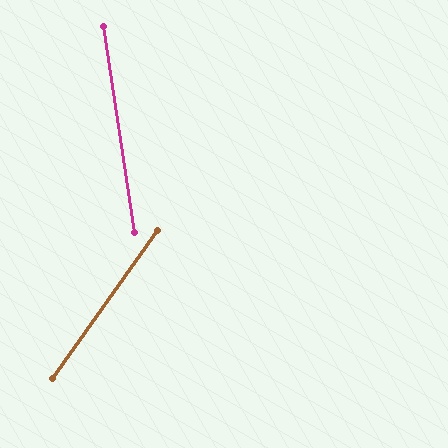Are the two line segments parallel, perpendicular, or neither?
Neither parallel nor perpendicular — they differ by about 44°.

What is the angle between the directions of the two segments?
Approximately 44 degrees.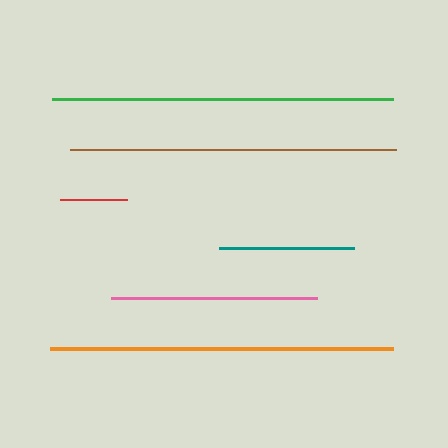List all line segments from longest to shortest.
From longest to shortest: orange, green, brown, pink, teal, red.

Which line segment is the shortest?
The red line is the shortest at approximately 68 pixels.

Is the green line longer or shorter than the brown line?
The green line is longer than the brown line.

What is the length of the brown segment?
The brown segment is approximately 325 pixels long.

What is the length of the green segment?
The green segment is approximately 341 pixels long.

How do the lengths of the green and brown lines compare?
The green and brown lines are approximately the same length.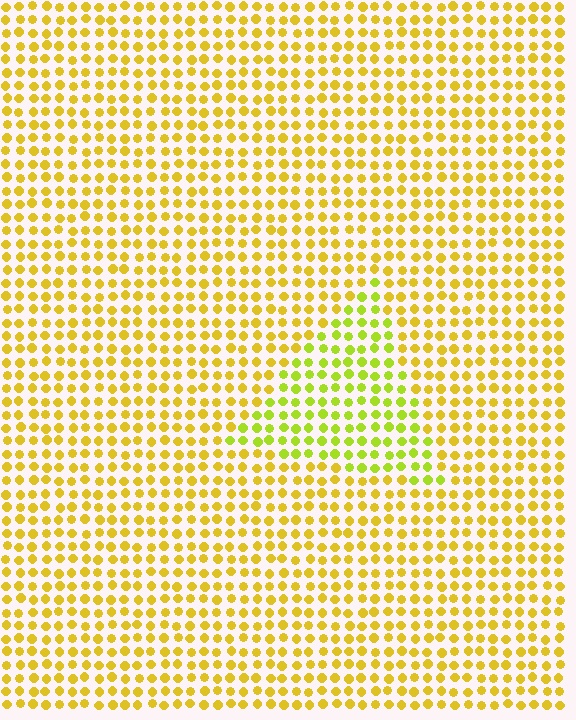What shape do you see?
I see a triangle.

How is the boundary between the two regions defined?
The boundary is defined purely by a slight shift in hue (about 29 degrees). Spacing, size, and orientation are identical on both sides.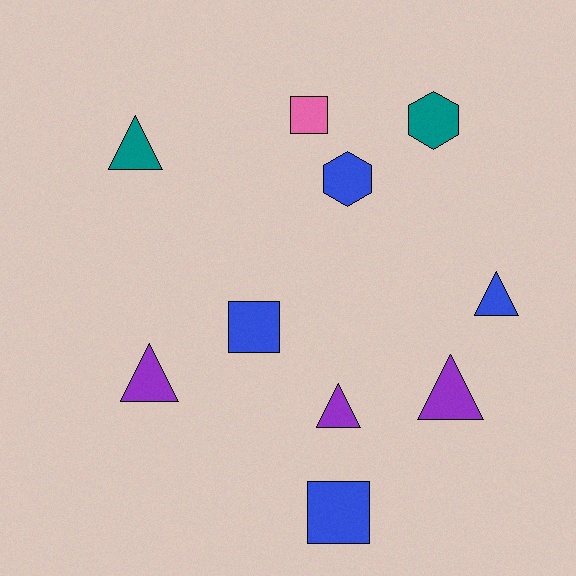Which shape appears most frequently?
Triangle, with 5 objects.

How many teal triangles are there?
There is 1 teal triangle.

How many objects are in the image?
There are 10 objects.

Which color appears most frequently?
Blue, with 4 objects.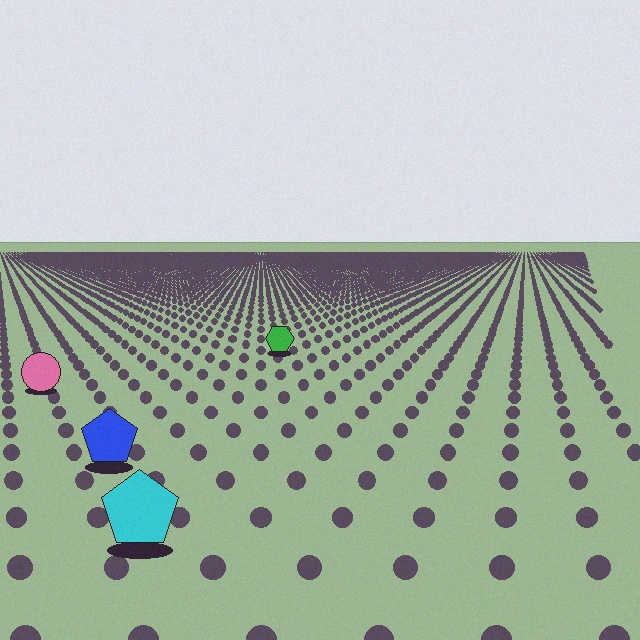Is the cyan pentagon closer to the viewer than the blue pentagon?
Yes. The cyan pentagon is closer — you can tell from the texture gradient: the ground texture is coarser near it.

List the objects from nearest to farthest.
From nearest to farthest: the cyan pentagon, the blue pentagon, the pink circle, the green hexagon.